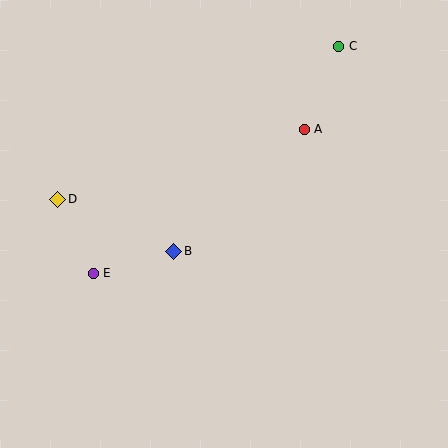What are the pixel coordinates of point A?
Point A is at (304, 129).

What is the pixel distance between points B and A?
The distance between B and A is 179 pixels.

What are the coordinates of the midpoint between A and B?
The midpoint between A and B is at (239, 190).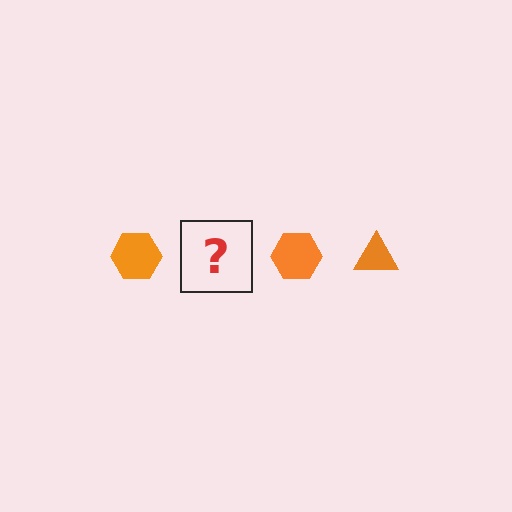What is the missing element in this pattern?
The missing element is an orange triangle.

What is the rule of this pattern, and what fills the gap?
The rule is that the pattern cycles through hexagon, triangle shapes in orange. The gap should be filled with an orange triangle.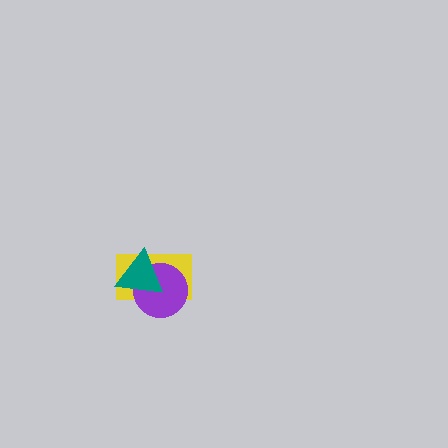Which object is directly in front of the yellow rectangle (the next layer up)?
The purple circle is directly in front of the yellow rectangle.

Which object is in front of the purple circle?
The teal triangle is in front of the purple circle.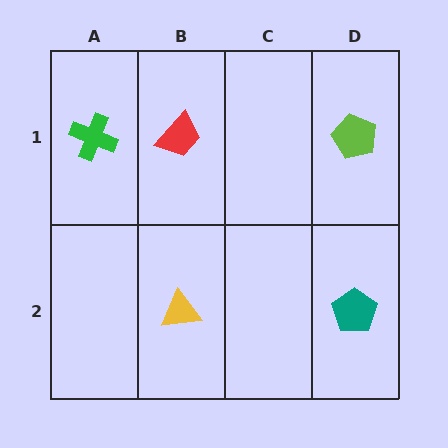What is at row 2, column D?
A teal pentagon.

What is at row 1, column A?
A green cross.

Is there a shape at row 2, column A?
No, that cell is empty.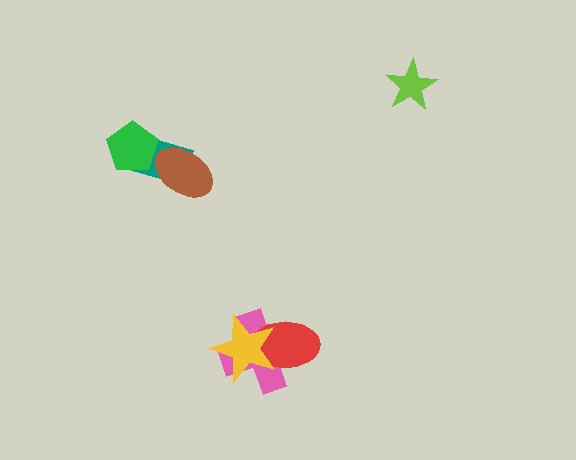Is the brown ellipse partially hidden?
No, no other shape covers it.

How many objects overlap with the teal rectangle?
2 objects overlap with the teal rectangle.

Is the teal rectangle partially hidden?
Yes, it is partially covered by another shape.